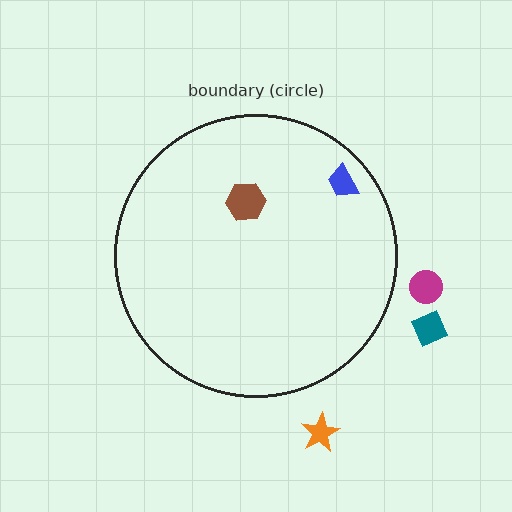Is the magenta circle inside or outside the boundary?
Outside.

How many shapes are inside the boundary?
2 inside, 3 outside.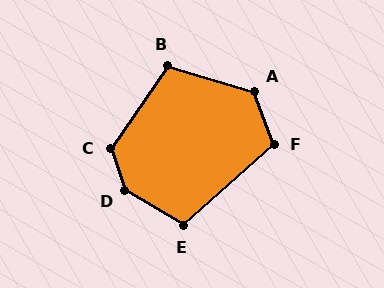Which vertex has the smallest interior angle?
E, at approximately 107 degrees.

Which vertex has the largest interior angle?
D, at approximately 139 degrees.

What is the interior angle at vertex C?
Approximately 127 degrees (obtuse).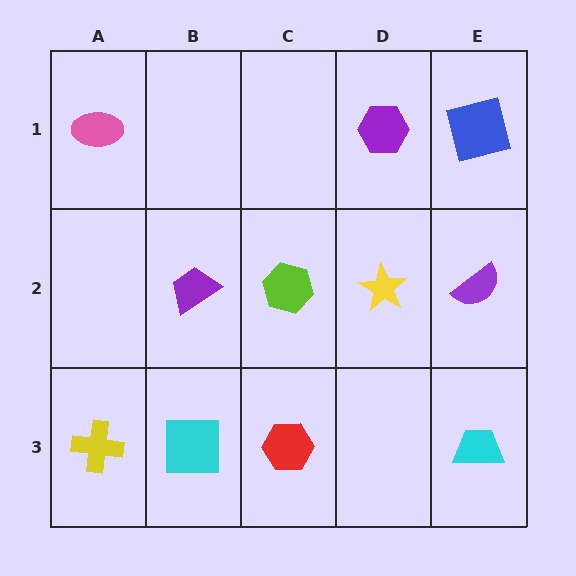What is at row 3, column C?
A red hexagon.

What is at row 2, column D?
A yellow star.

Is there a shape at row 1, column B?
No, that cell is empty.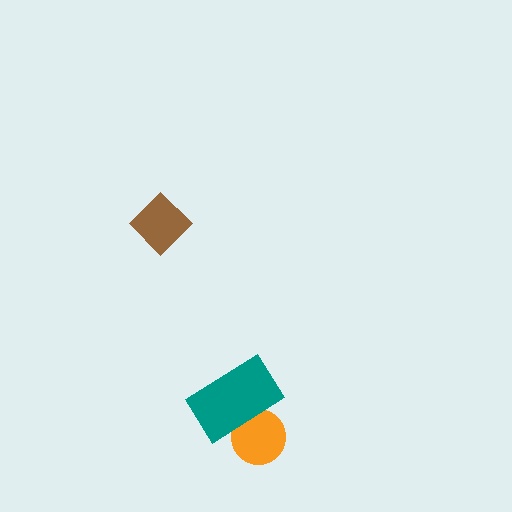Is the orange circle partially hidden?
Yes, it is partially covered by another shape.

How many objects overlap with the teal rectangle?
1 object overlaps with the teal rectangle.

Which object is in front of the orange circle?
The teal rectangle is in front of the orange circle.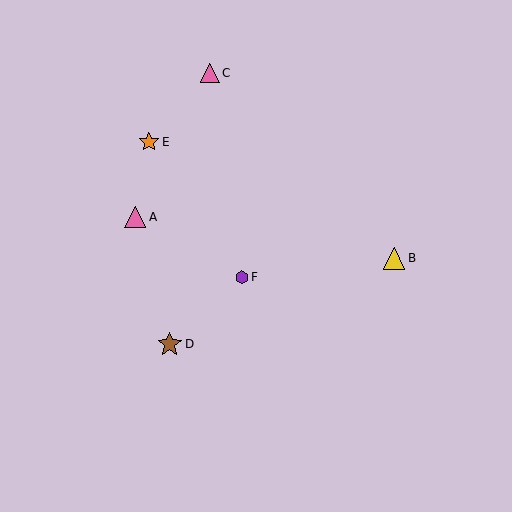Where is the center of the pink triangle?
The center of the pink triangle is at (135, 217).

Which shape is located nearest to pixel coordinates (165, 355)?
The brown star (labeled D) at (170, 344) is nearest to that location.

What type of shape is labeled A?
Shape A is a pink triangle.